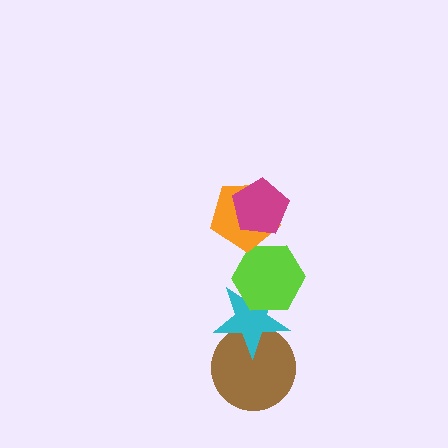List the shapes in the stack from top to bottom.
From top to bottom: the magenta pentagon, the orange pentagon, the lime hexagon, the cyan star, the brown circle.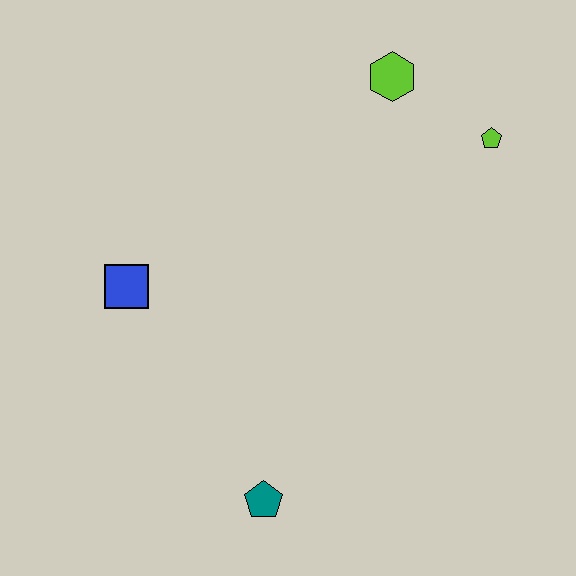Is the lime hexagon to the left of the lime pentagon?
Yes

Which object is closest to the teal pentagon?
The blue square is closest to the teal pentagon.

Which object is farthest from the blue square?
The lime pentagon is farthest from the blue square.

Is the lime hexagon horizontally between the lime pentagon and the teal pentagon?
Yes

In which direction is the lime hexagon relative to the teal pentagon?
The lime hexagon is above the teal pentagon.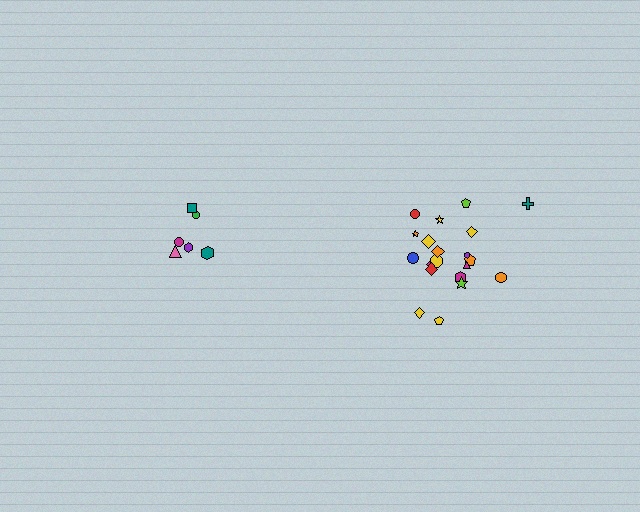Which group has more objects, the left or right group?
The right group.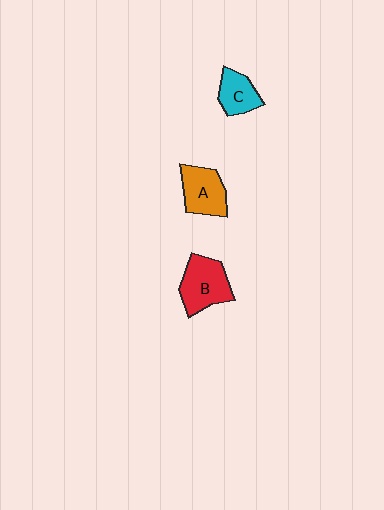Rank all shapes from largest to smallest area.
From largest to smallest: B (red), A (orange), C (cyan).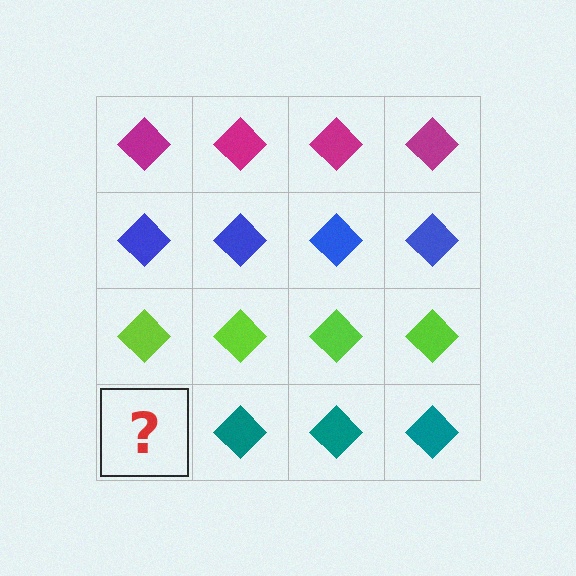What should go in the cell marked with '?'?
The missing cell should contain a teal diamond.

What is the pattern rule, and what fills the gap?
The rule is that each row has a consistent color. The gap should be filled with a teal diamond.